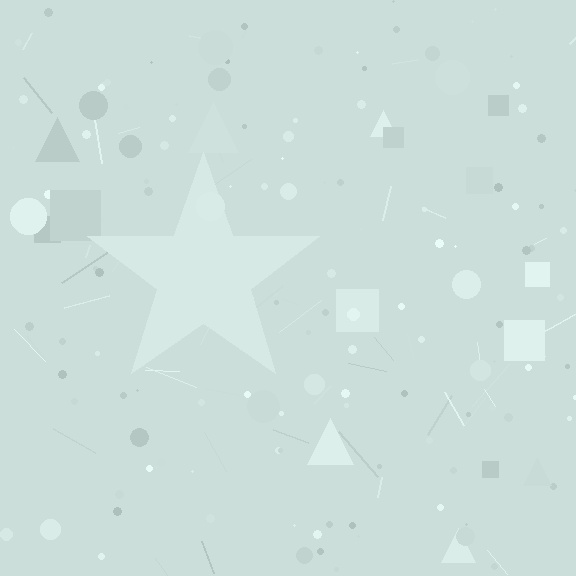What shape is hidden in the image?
A star is hidden in the image.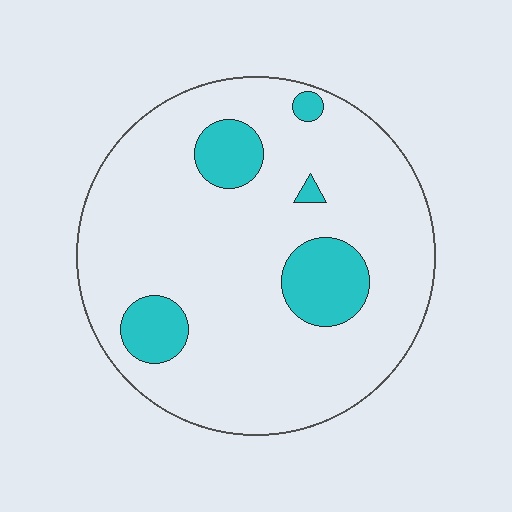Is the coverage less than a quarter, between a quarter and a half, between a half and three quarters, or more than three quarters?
Less than a quarter.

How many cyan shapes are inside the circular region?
5.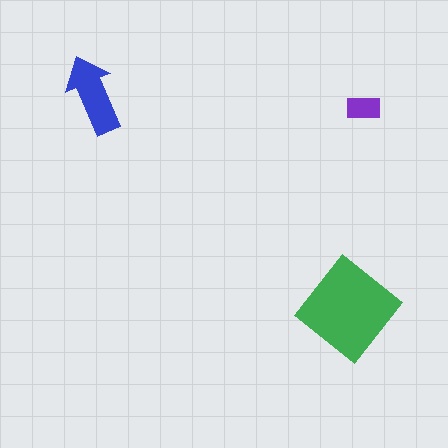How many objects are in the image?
There are 3 objects in the image.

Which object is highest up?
The blue arrow is topmost.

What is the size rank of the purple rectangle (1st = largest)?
3rd.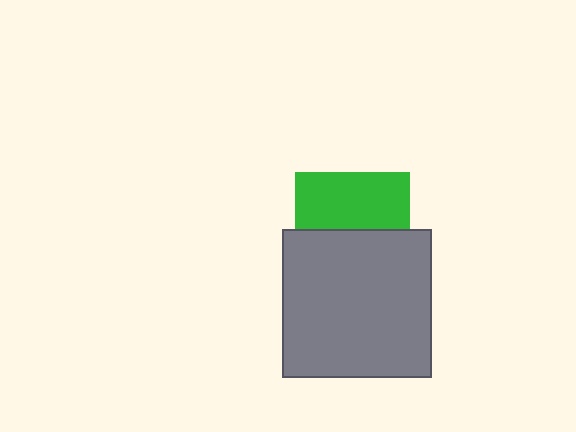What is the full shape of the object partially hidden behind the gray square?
The partially hidden object is a green square.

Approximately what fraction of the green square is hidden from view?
Roughly 50% of the green square is hidden behind the gray square.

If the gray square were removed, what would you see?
You would see the complete green square.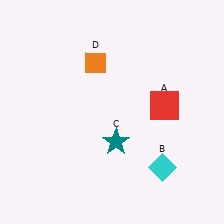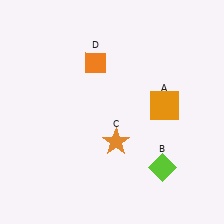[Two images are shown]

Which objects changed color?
A changed from red to orange. B changed from cyan to lime. C changed from teal to orange.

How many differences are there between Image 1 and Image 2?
There are 3 differences between the two images.